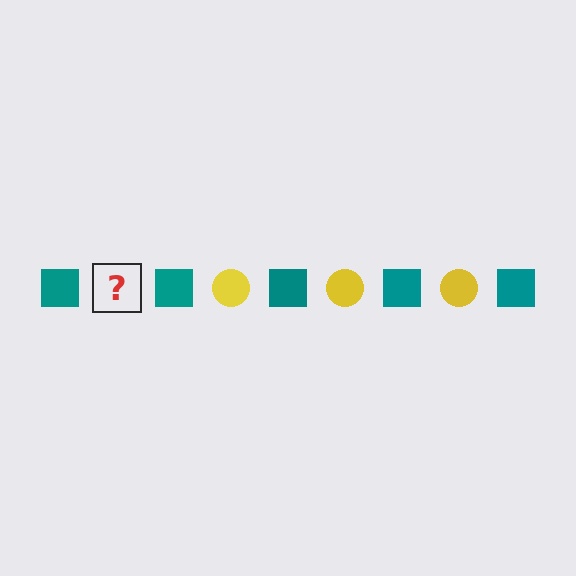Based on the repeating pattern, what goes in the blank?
The blank should be a yellow circle.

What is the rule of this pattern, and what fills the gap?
The rule is that the pattern alternates between teal square and yellow circle. The gap should be filled with a yellow circle.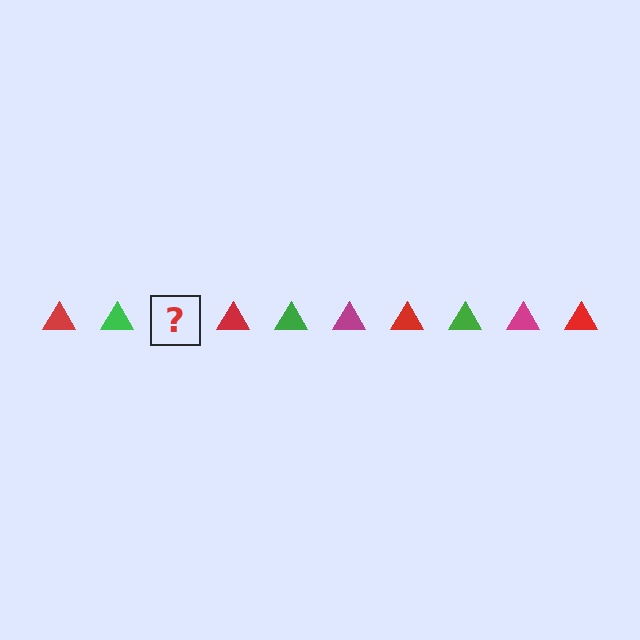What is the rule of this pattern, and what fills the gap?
The rule is that the pattern cycles through red, green, magenta triangles. The gap should be filled with a magenta triangle.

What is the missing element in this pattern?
The missing element is a magenta triangle.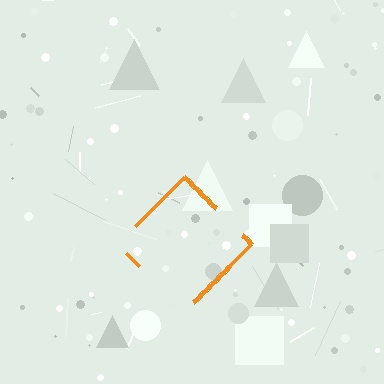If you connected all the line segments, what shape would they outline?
They would outline a diamond.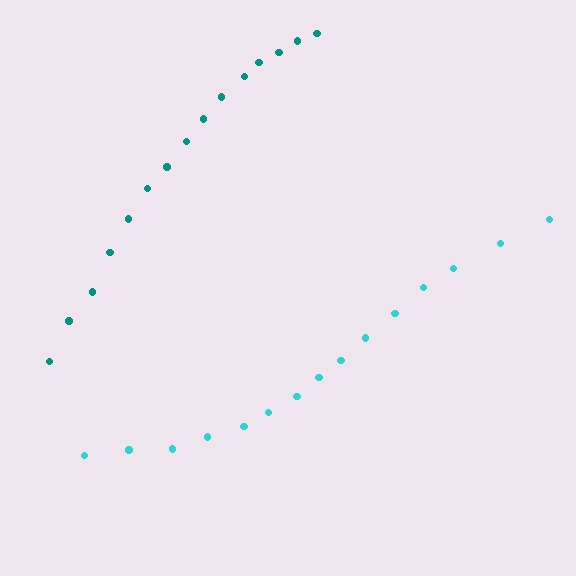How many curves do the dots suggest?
There are 2 distinct paths.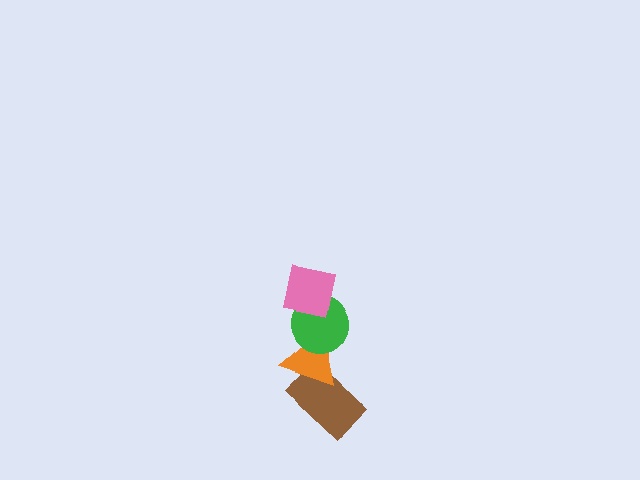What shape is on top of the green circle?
The pink square is on top of the green circle.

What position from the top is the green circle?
The green circle is 2nd from the top.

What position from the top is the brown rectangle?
The brown rectangle is 4th from the top.